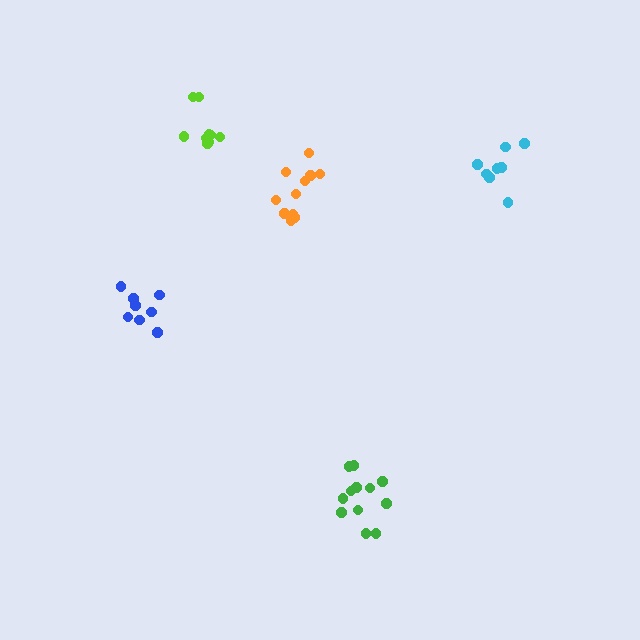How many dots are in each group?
Group 1: 8 dots, Group 2: 12 dots, Group 3: 11 dots, Group 4: 8 dots, Group 5: 9 dots (48 total).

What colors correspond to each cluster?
The clusters are colored: blue, green, orange, cyan, lime.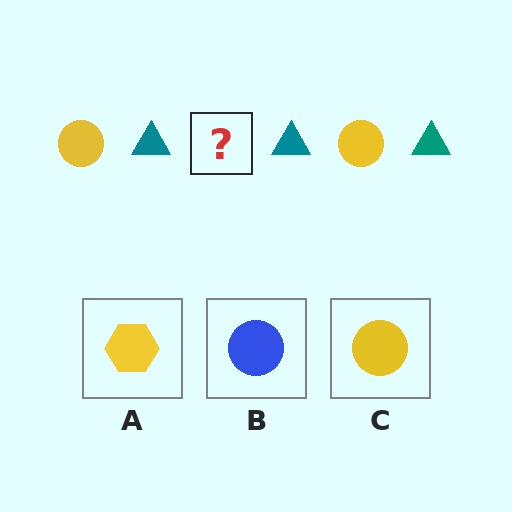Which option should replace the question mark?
Option C.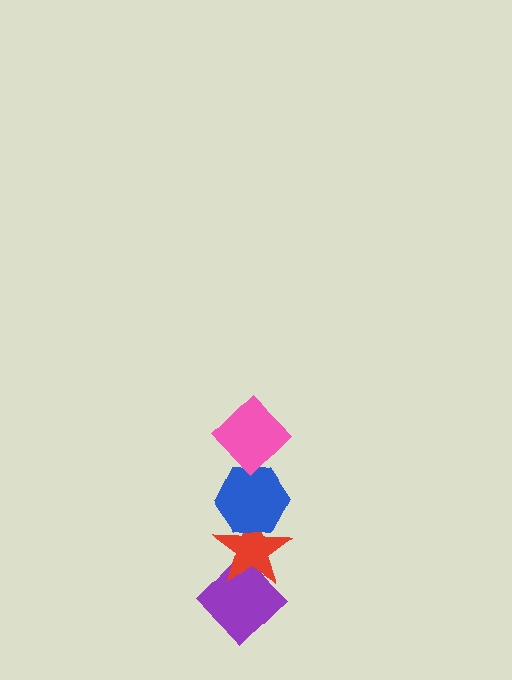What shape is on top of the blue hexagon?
The pink diamond is on top of the blue hexagon.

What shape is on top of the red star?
The blue hexagon is on top of the red star.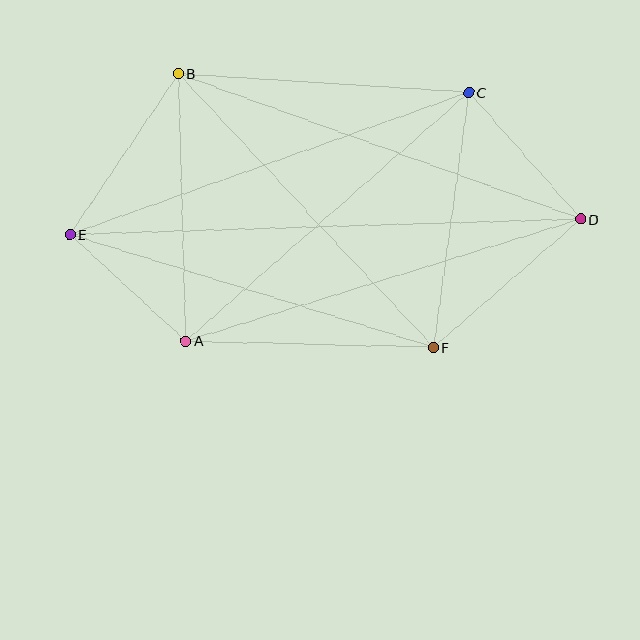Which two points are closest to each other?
Points A and E are closest to each other.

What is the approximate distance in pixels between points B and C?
The distance between B and C is approximately 291 pixels.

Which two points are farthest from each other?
Points D and E are farthest from each other.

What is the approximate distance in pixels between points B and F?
The distance between B and F is approximately 374 pixels.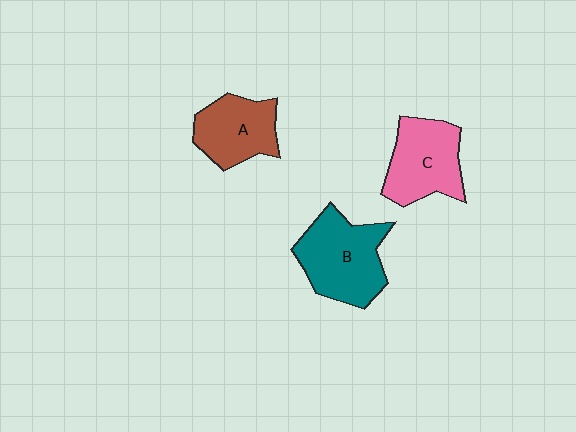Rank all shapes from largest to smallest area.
From largest to smallest: B (teal), C (pink), A (brown).